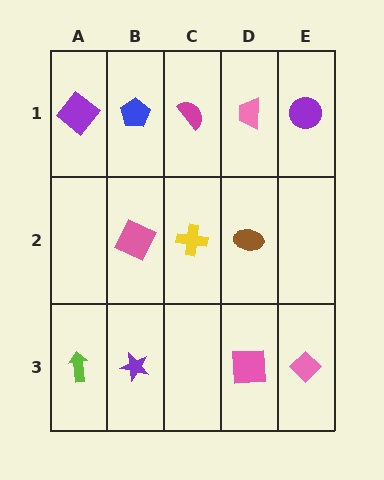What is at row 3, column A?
A lime arrow.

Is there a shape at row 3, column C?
No, that cell is empty.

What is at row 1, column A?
A purple diamond.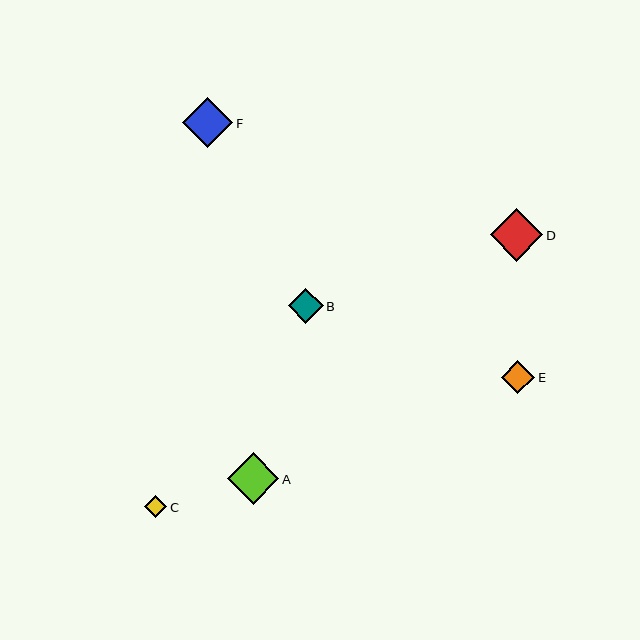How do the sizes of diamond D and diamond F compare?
Diamond D and diamond F are approximately the same size.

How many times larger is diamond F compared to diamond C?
Diamond F is approximately 2.2 times the size of diamond C.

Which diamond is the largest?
Diamond D is the largest with a size of approximately 53 pixels.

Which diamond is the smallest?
Diamond C is the smallest with a size of approximately 22 pixels.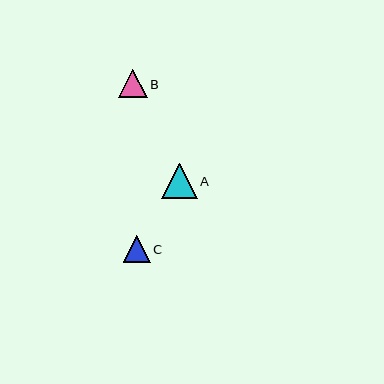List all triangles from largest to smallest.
From largest to smallest: A, B, C.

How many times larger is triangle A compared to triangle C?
Triangle A is approximately 1.3 times the size of triangle C.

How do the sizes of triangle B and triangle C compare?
Triangle B and triangle C are approximately the same size.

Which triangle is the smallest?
Triangle C is the smallest with a size of approximately 27 pixels.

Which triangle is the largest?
Triangle A is the largest with a size of approximately 36 pixels.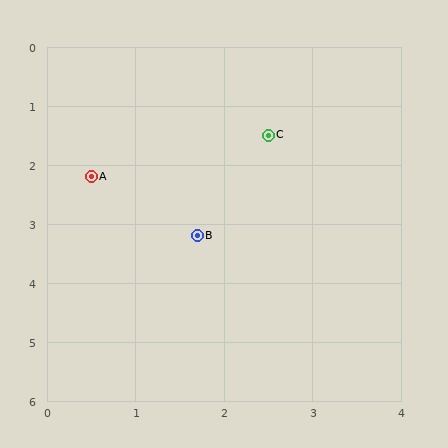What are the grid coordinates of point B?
Point B is at approximately (1.7, 3.2).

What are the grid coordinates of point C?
Point C is at approximately (2.5, 1.5).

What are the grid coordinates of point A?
Point A is at approximately (0.5, 2.2).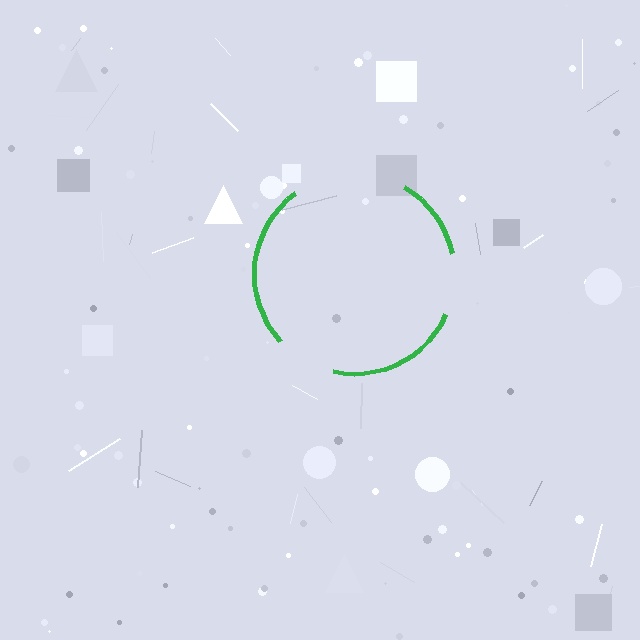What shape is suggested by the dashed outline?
The dashed outline suggests a circle.